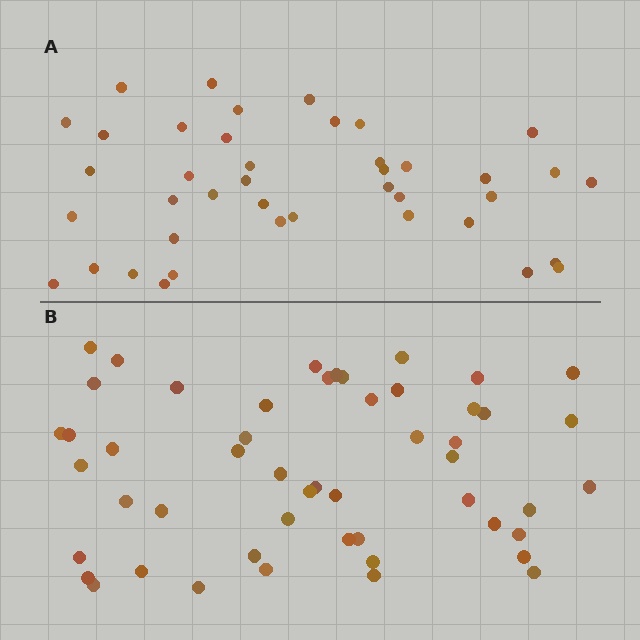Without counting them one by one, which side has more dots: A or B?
Region B (the bottom region) has more dots.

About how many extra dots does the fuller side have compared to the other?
Region B has roughly 10 or so more dots than region A.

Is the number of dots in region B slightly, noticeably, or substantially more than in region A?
Region B has only slightly more — the two regions are fairly close. The ratio is roughly 1.2 to 1.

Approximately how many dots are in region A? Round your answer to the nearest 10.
About 40 dots. (The exact count is 41, which rounds to 40.)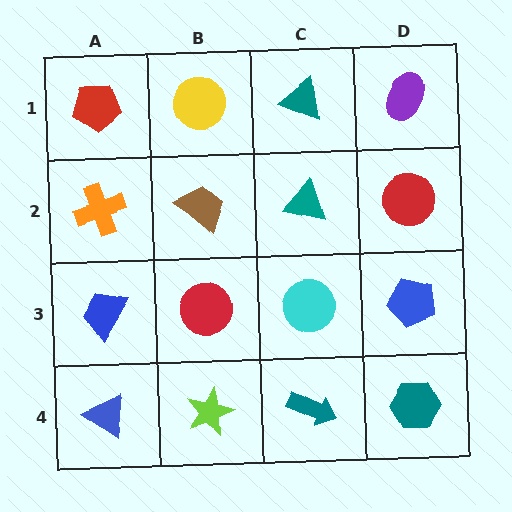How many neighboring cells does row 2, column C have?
4.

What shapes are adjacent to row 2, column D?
A purple ellipse (row 1, column D), a blue pentagon (row 3, column D), a teal triangle (row 2, column C).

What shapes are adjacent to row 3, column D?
A red circle (row 2, column D), a teal hexagon (row 4, column D), a cyan circle (row 3, column C).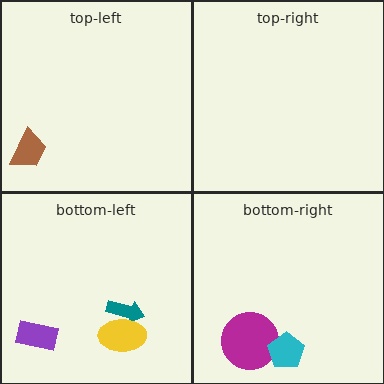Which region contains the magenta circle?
The bottom-right region.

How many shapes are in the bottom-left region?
3.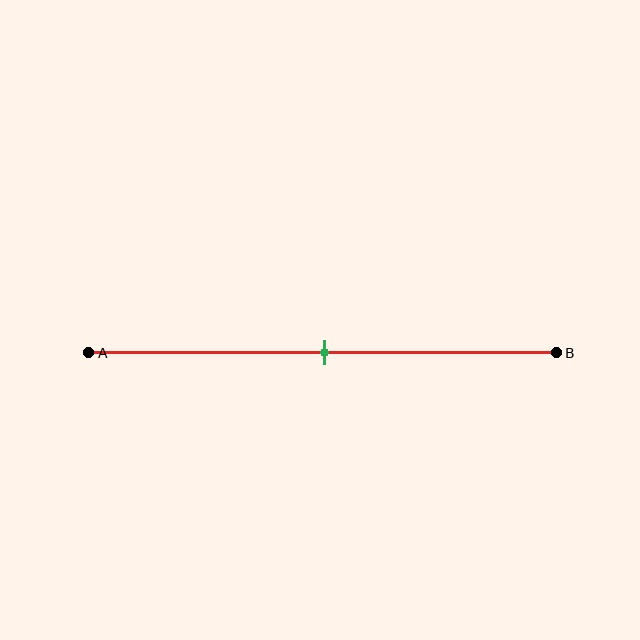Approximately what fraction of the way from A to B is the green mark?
The green mark is approximately 50% of the way from A to B.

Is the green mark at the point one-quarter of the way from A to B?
No, the mark is at about 50% from A, not at the 25% one-quarter point.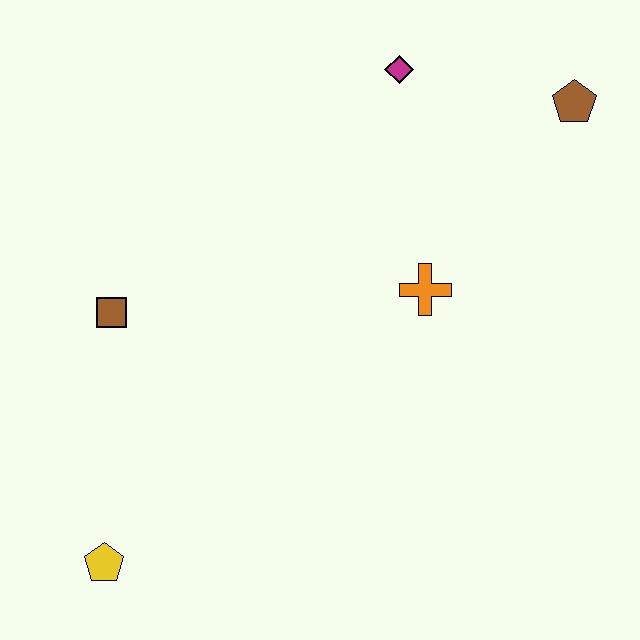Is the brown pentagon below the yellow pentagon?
No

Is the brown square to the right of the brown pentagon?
No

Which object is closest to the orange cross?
The magenta diamond is closest to the orange cross.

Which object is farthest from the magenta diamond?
The yellow pentagon is farthest from the magenta diamond.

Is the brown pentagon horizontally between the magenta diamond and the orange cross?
No